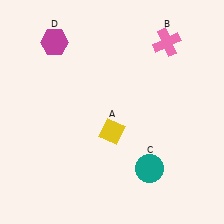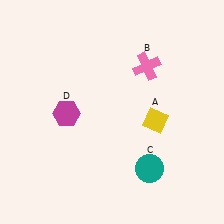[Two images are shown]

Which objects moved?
The objects that moved are: the yellow diamond (A), the pink cross (B), the magenta hexagon (D).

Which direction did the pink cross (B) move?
The pink cross (B) moved down.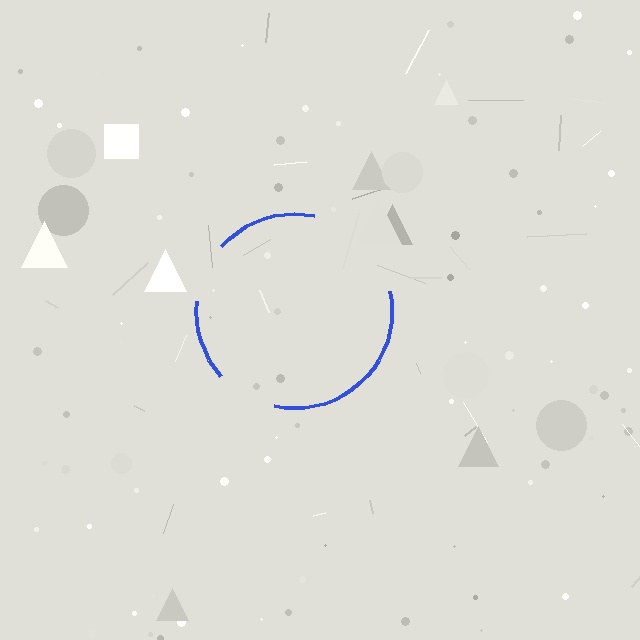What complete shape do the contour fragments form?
The contour fragments form a circle.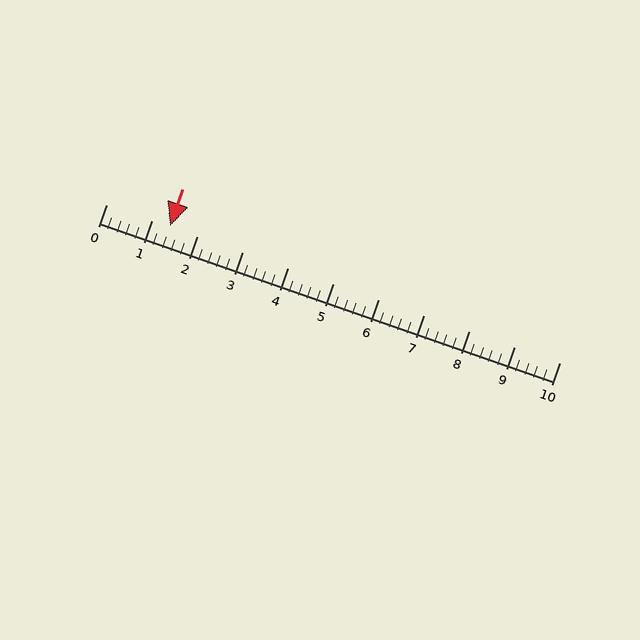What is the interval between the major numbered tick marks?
The major tick marks are spaced 1 units apart.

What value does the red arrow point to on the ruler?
The red arrow points to approximately 1.4.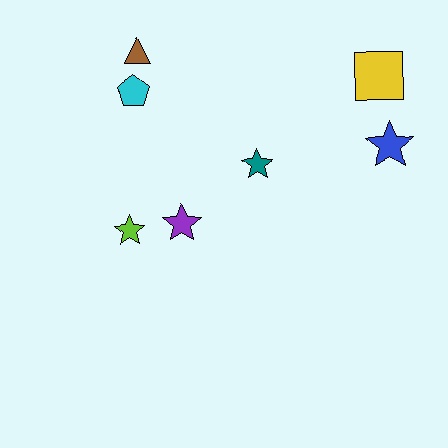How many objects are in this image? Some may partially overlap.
There are 7 objects.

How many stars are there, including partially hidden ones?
There are 4 stars.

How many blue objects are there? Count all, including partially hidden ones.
There is 1 blue object.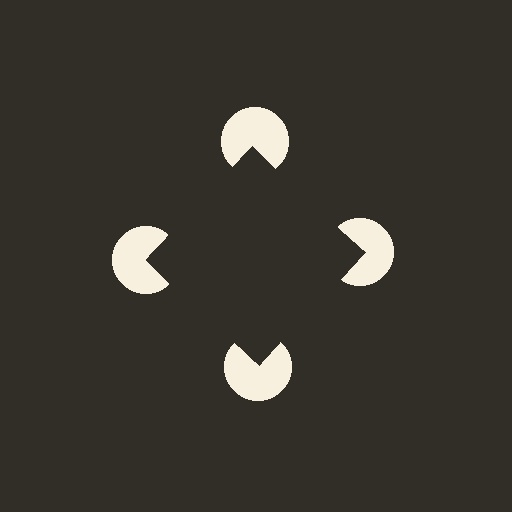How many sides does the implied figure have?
4 sides.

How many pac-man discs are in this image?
There are 4 — one at each vertex of the illusory square.